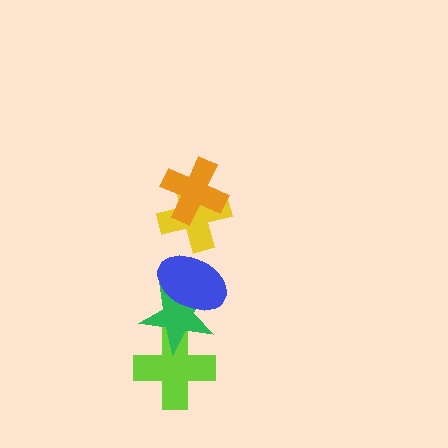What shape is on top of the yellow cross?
The orange cross is on top of the yellow cross.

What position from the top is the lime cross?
The lime cross is 5th from the top.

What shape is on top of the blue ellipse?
The yellow cross is on top of the blue ellipse.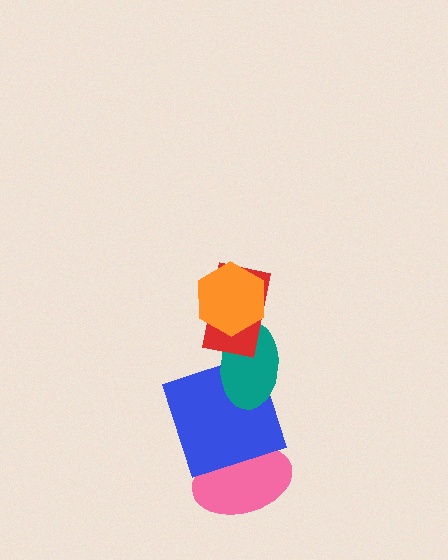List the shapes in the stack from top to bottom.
From top to bottom: the orange hexagon, the red rectangle, the teal ellipse, the blue square, the pink ellipse.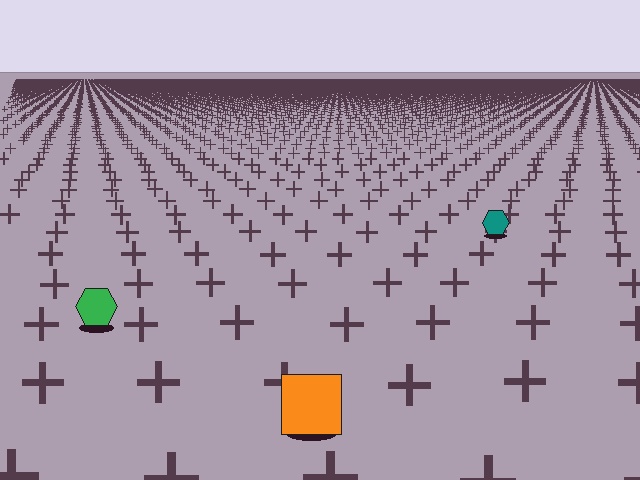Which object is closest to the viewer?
The orange square is closest. The texture marks near it are larger and more spread out.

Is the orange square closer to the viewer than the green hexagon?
Yes. The orange square is closer — you can tell from the texture gradient: the ground texture is coarser near it.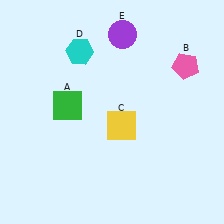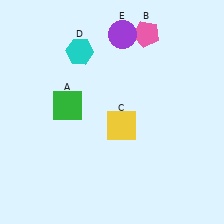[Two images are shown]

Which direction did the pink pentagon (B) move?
The pink pentagon (B) moved left.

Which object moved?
The pink pentagon (B) moved left.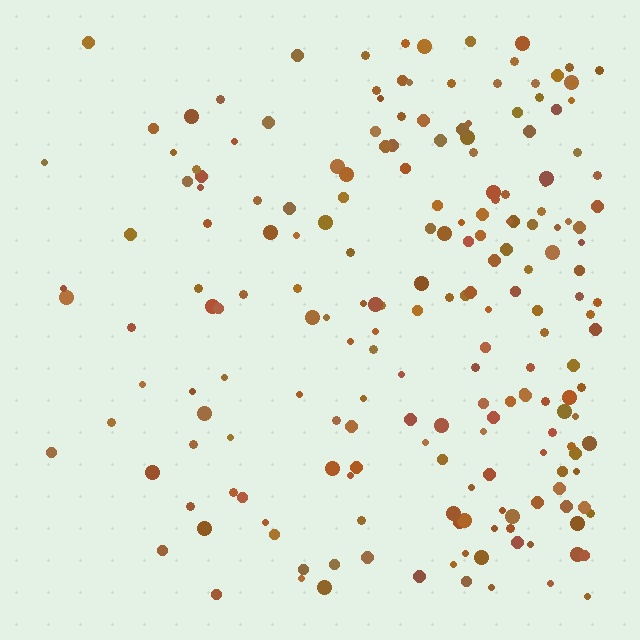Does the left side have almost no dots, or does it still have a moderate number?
Still a moderate number, just noticeably fewer than the right.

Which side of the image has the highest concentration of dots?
The right.